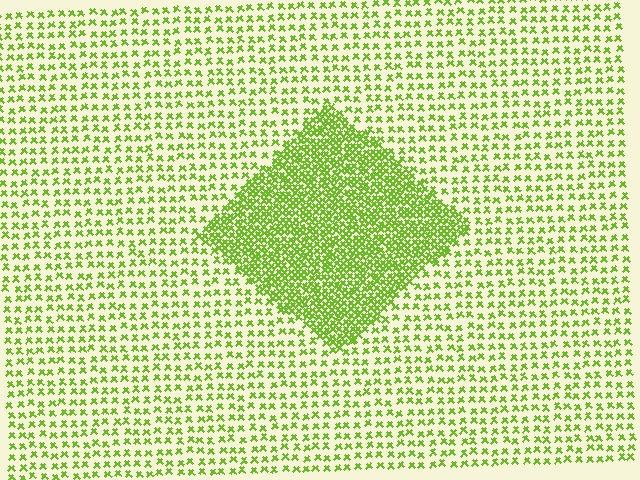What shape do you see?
I see a diamond.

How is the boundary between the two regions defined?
The boundary is defined by a change in element density (approximately 2.6x ratio). All elements are the same color, size, and shape.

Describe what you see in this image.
The image contains small lime elements arranged at two different densities. A diamond-shaped region is visible where the elements are more densely packed than the surrounding area.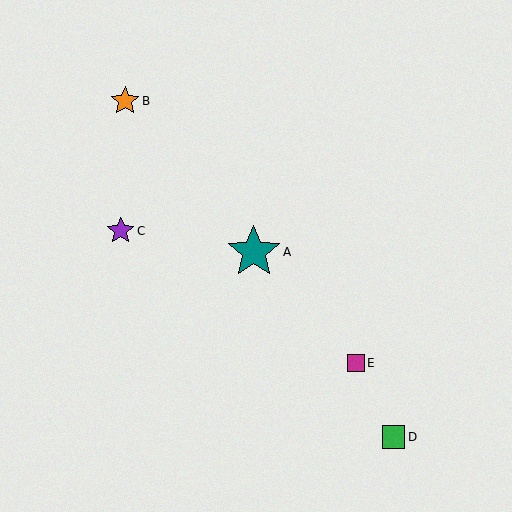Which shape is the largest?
The teal star (labeled A) is the largest.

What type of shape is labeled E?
Shape E is a magenta square.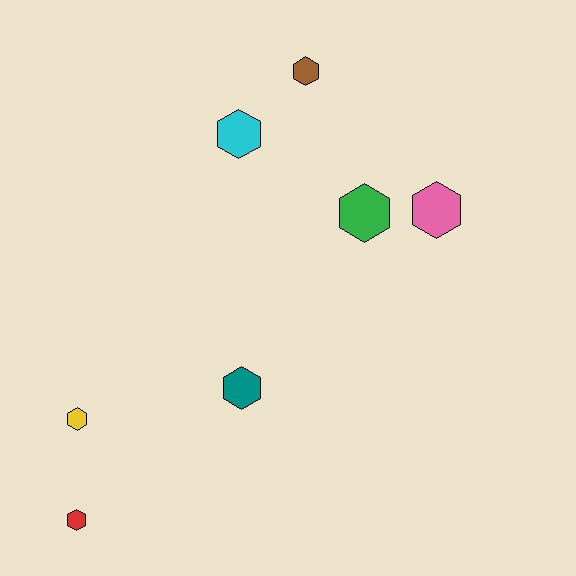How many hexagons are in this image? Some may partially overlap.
There are 7 hexagons.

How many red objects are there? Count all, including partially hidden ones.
There is 1 red object.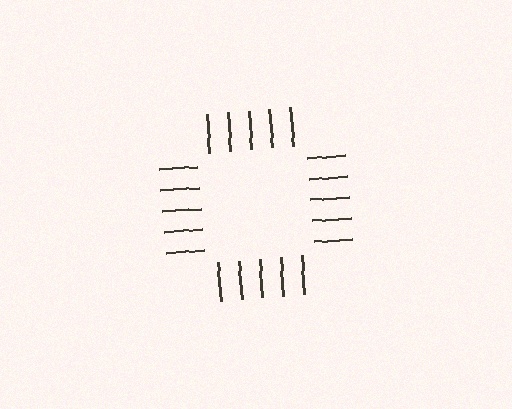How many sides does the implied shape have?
4 sides — the line-ends trace a square.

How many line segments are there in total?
20 — 5 along each of the 4 edges.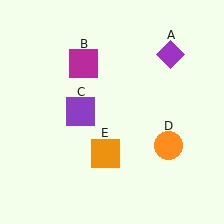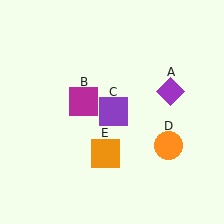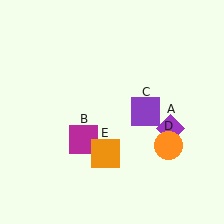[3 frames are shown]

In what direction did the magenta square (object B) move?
The magenta square (object B) moved down.